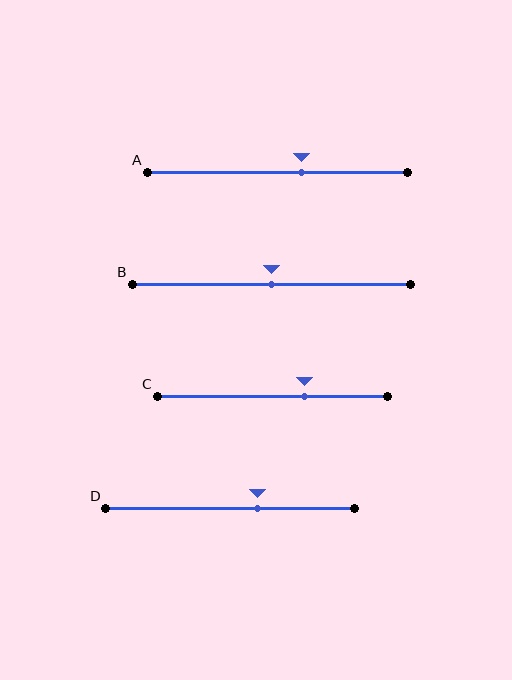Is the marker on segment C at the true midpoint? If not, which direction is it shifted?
No, the marker on segment C is shifted to the right by about 14% of the segment length.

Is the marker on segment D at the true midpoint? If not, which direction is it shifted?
No, the marker on segment D is shifted to the right by about 11% of the segment length.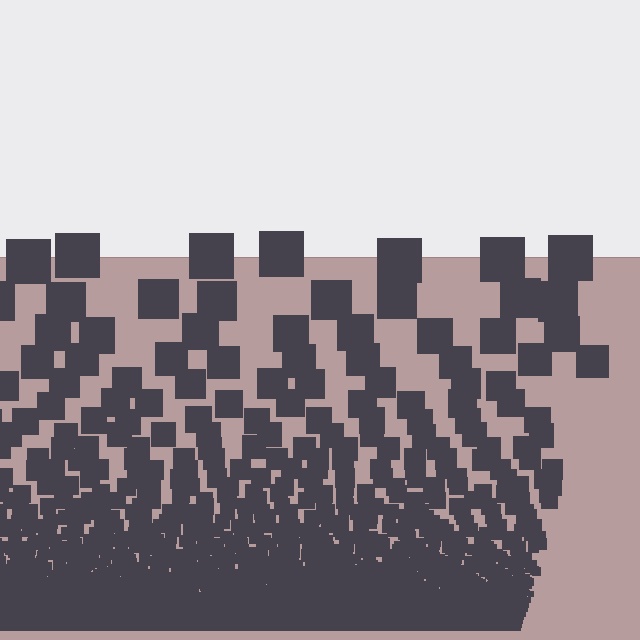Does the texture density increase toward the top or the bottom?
Density increases toward the bottom.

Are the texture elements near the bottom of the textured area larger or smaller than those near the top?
Smaller. The gradient is inverted — elements near the bottom are smaller and denser.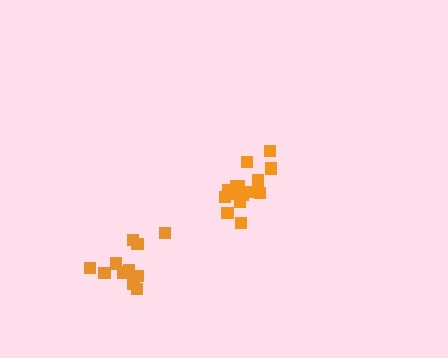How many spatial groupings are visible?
There are 2 spatial groupings.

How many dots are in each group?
Group 1: 16 dots, Group 2: 13 dots (29 total).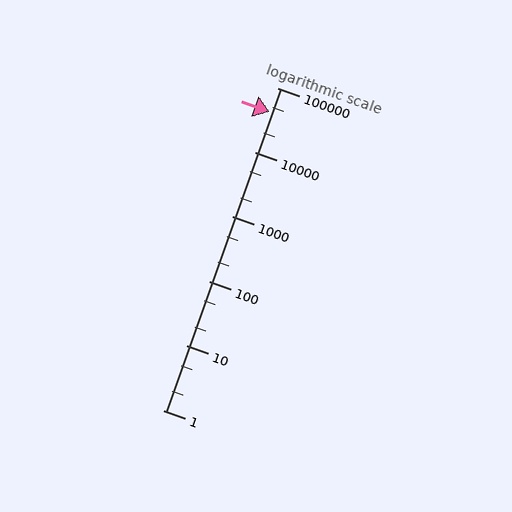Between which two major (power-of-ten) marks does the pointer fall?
The pointer is between 10000 and 100000.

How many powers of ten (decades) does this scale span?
The scale spans 5 decades, from 1 to 100000.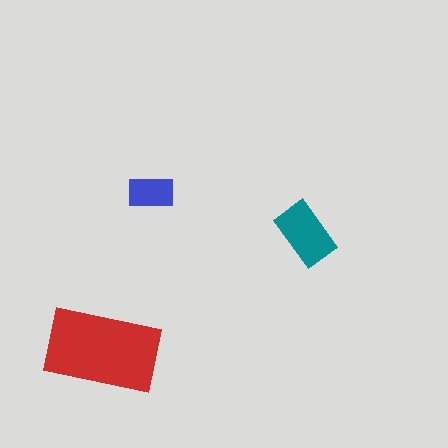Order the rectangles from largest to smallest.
the red one, the teal one, the blue one.